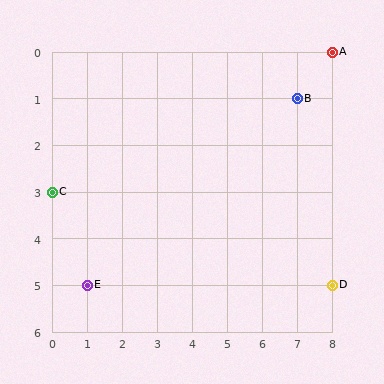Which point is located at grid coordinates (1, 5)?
Point E is at (1, 5).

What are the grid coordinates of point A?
Point A is at grid coordinates (8, 0).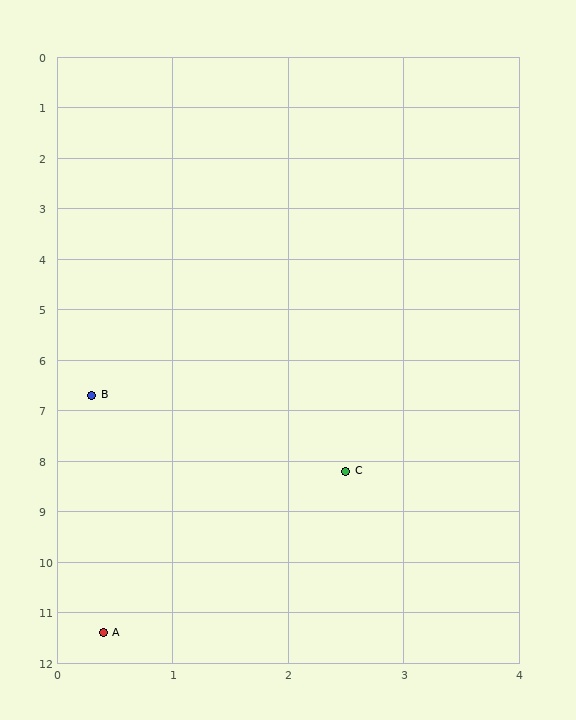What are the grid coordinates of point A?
Point A is at approximately (0.4, 11.4).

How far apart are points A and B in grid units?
Points A and B are about 4.7 grid units apart.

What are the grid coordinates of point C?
Point C is at approximately (2.5, 8.2).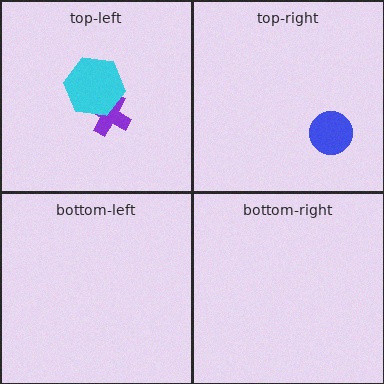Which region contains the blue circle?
The top-right region.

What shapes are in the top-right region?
The blue circle.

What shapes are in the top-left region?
The purple cross, the cyan hexagon.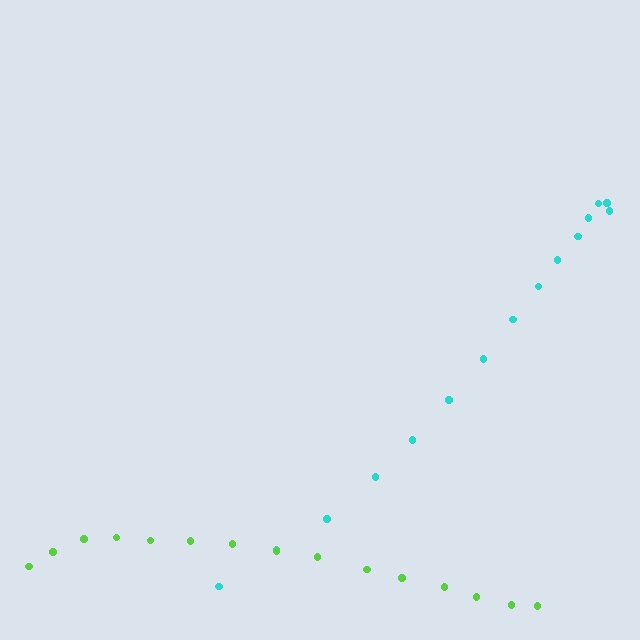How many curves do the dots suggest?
There are 2 distinct paths.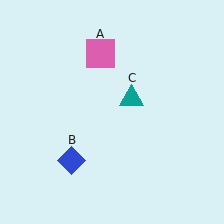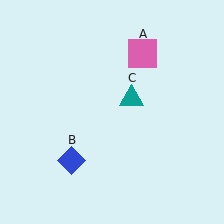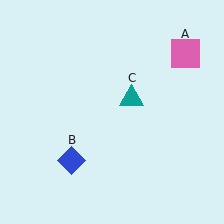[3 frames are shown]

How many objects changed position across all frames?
1 object changed position: pink square (object A).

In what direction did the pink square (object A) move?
The pink square (object A) moved right.